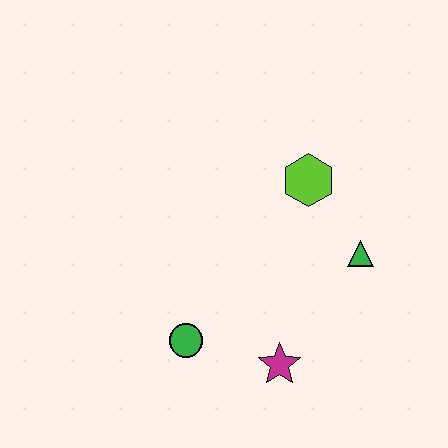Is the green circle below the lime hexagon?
Yes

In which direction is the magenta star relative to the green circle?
The magenta star is to the right of the green circle.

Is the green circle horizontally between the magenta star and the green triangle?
No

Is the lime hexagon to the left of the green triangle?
Yes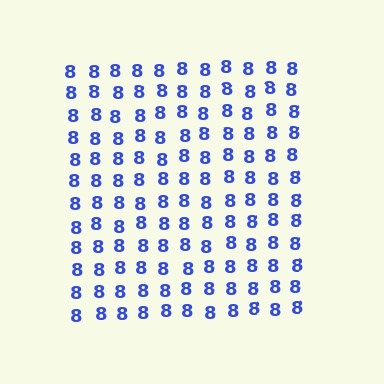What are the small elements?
The small elements are digit 8's.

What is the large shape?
The large shape is a square.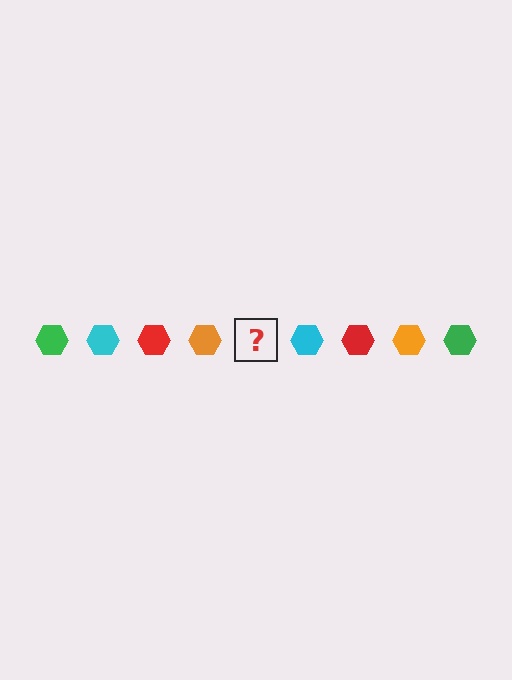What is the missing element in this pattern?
The missing element is a green hexagon.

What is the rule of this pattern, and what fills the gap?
The rule is that the pattern cycles through green, cyan, red, orange hexagons. The gap should be filled with a green hexagon.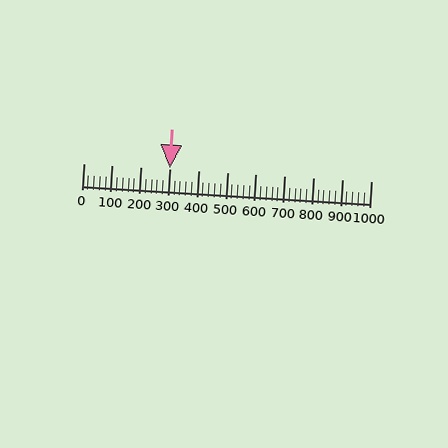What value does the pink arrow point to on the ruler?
The pink arrow points to approximately 300.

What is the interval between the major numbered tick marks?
The major tick marks are spaced 100 units apart.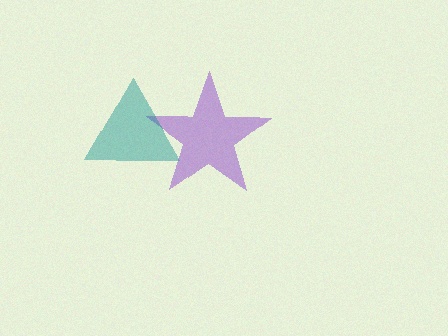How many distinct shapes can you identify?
There are 2 distinct shapes: a purple star, a teal triangle.